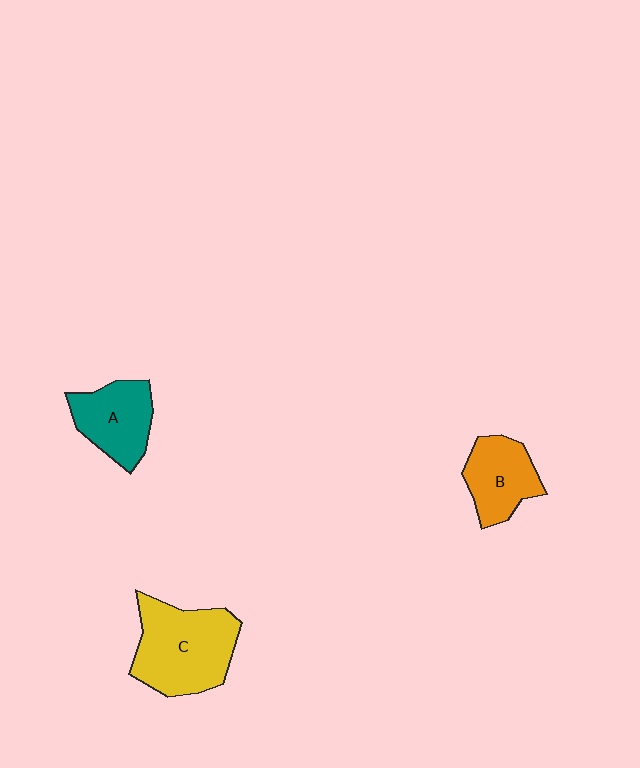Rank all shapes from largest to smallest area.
From largest to smallest: C (yellow), A (teal), B (orange).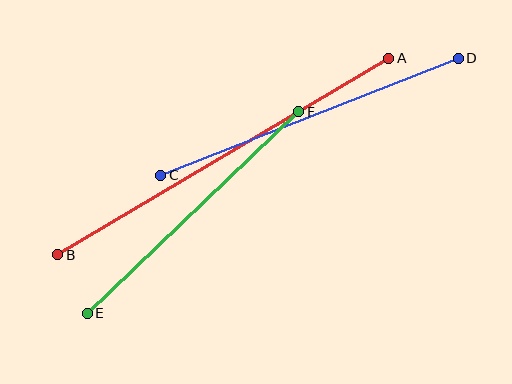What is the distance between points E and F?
The distance is approximately 292 pixels.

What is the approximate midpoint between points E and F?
The midpoint is at approximately (193, 212) pixels.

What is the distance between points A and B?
The distance is approximately 385 pixels.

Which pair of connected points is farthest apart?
Points A and B are farthest apart.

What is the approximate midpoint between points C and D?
The midpoint is at approximately (310, 117) pixels.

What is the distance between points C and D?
The distance is approximately 319 pixels.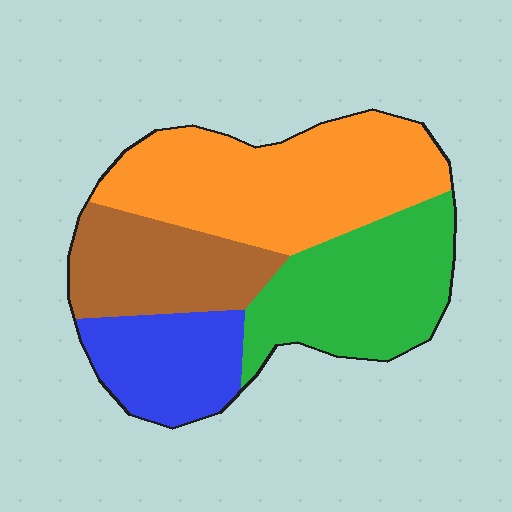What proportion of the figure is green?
Green covers roughly 25% of the figure.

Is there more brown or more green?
Green.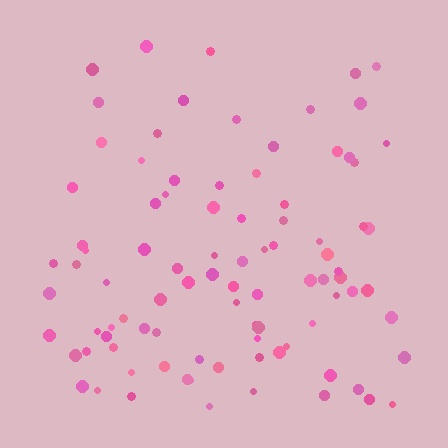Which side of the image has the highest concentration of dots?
The bottom.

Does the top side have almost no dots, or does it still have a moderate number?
Still a moderate number, just noticeably fewer than the bottom.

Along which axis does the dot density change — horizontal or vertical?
Vertical.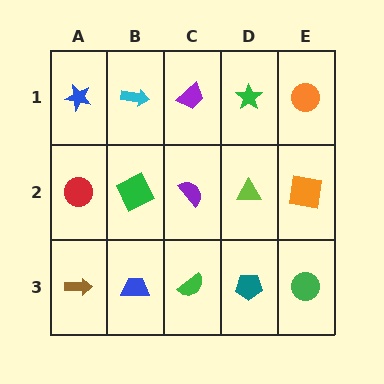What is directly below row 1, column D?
A lime triangle.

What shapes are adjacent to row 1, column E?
An orange square (row 2, column E), a green star (row 1, column D).